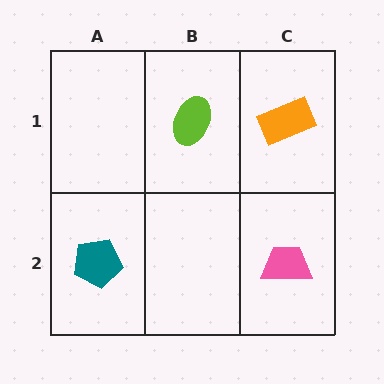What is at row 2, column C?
A pink trapezoid.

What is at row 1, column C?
An orange rectangle.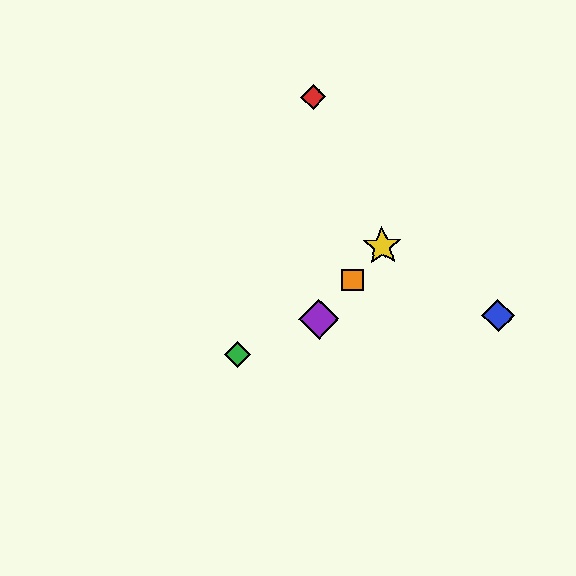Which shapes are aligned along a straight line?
The yellow star, the purple diamond, the orange square are aligned along a straight line.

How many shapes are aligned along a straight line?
3 shapes (the yellow star, the purple diamond, the orange square) are aligned along a straight line.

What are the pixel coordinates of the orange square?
The orange square is at (353, 280).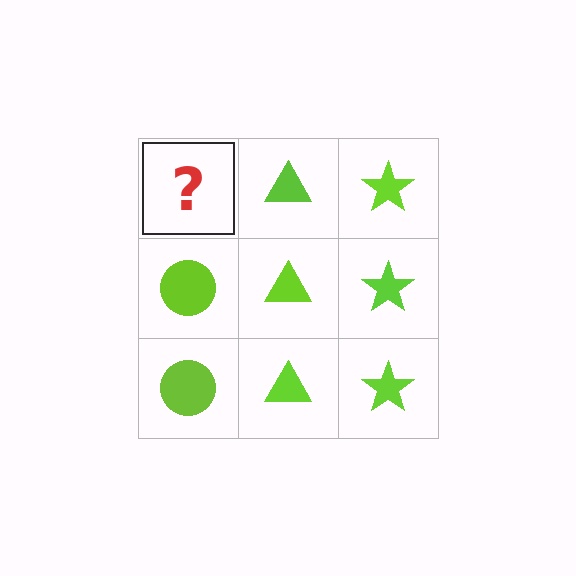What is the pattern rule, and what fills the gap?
The rule is that each column has a consistent shape. The gap should be filled with a lime circle.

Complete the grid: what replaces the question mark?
The question mark should be replaced with a lime circle.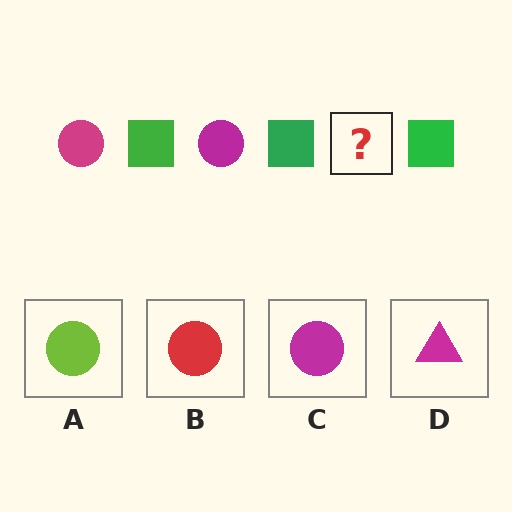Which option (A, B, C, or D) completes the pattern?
C.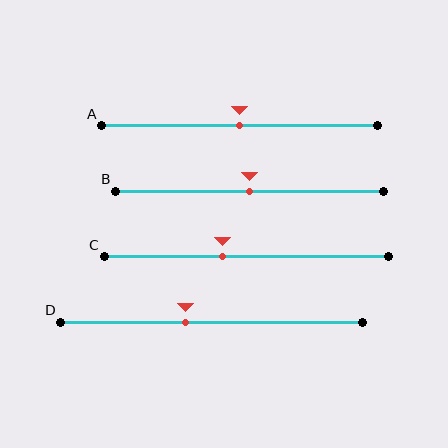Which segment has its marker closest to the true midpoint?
Segment A has its marker closest to the true midpoint.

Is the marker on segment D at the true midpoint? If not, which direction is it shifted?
No, the marker on segment D is shifted to the left by about 9% of the segment length.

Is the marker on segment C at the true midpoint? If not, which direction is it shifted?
No, the marker on segment C is shifted to the left by about 8% of the segment length.